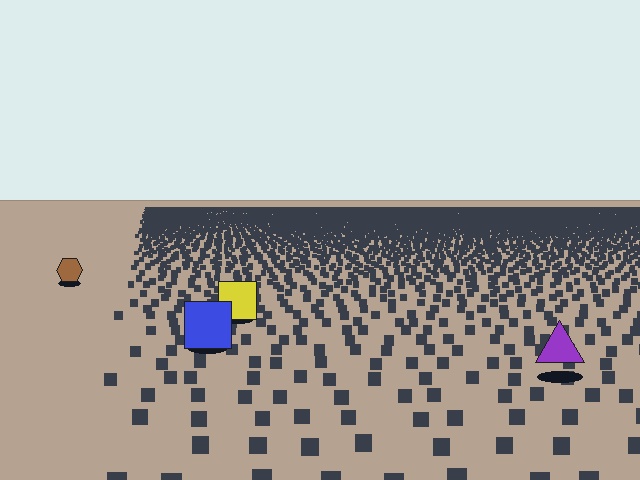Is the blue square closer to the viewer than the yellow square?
Yes. The blue square is closer — you can tell from the texture gradient: the ground texture is coarser near it.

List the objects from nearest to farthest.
From nearest to farthest: the purple triangle, the blue square, the yellow square, the brown hexagon.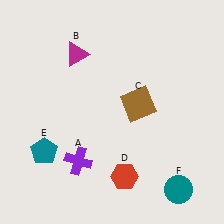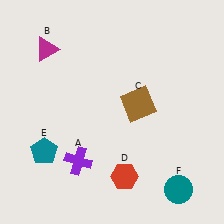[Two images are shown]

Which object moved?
The magenta triangle (B) moved left.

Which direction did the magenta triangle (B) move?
The magenta triangle (B) moved left.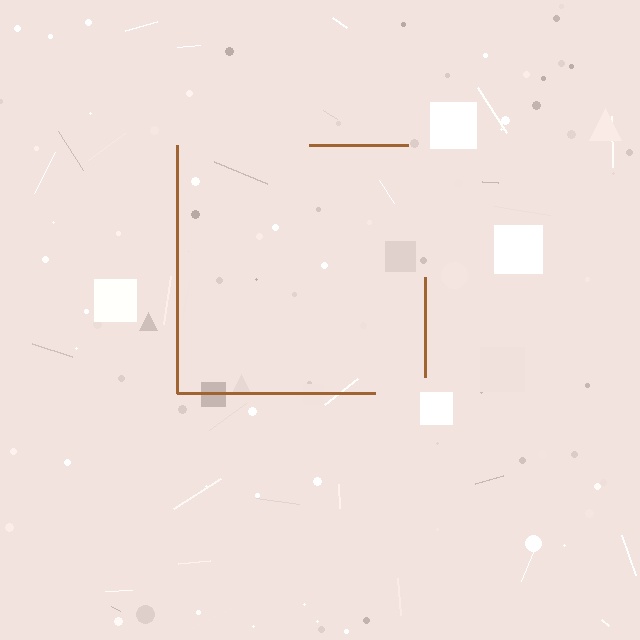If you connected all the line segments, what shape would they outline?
They would outline a square.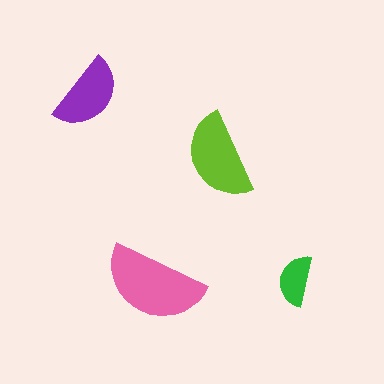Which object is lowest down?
The pink semicircle is bottommost.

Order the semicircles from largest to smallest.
the pink one, the lime one, the purple one, the green one.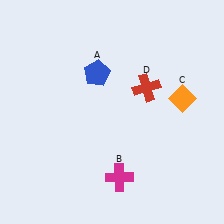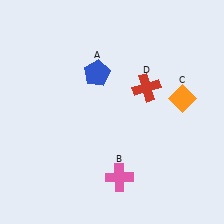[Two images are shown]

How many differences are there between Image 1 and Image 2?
There is 1 difference between the two images.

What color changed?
The cross (B) changed from magenta in Image 1 to pink in Image 2.